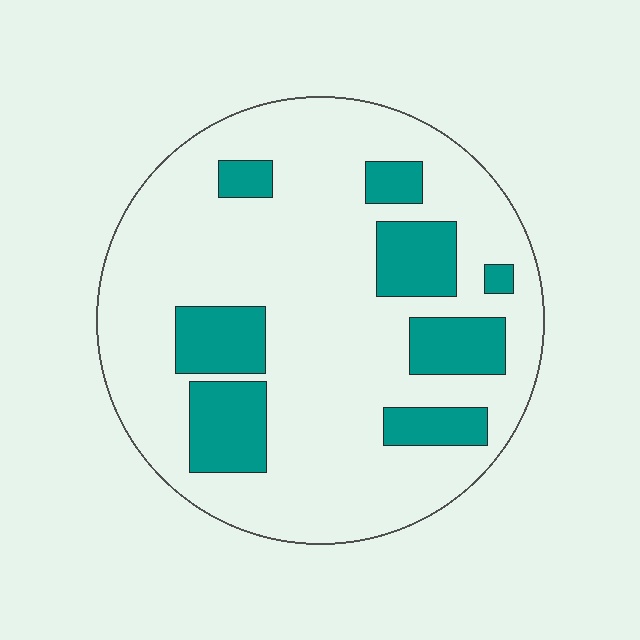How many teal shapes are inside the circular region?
8.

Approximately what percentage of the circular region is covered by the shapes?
Approximately 20%.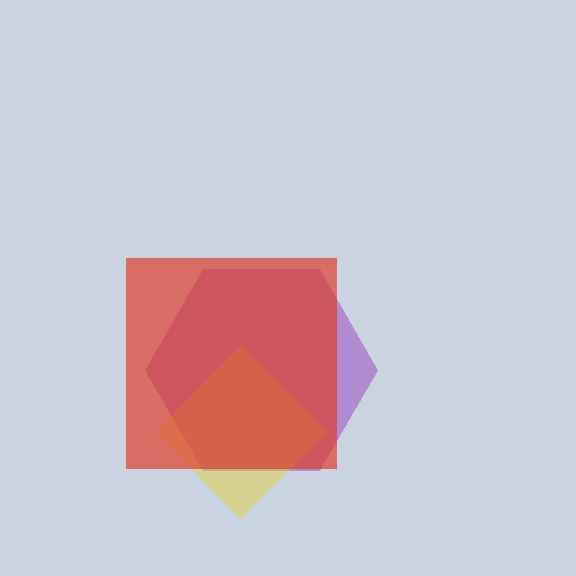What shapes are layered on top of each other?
The layered shapes are: a purple hexagon, a yellow diamond, a red square.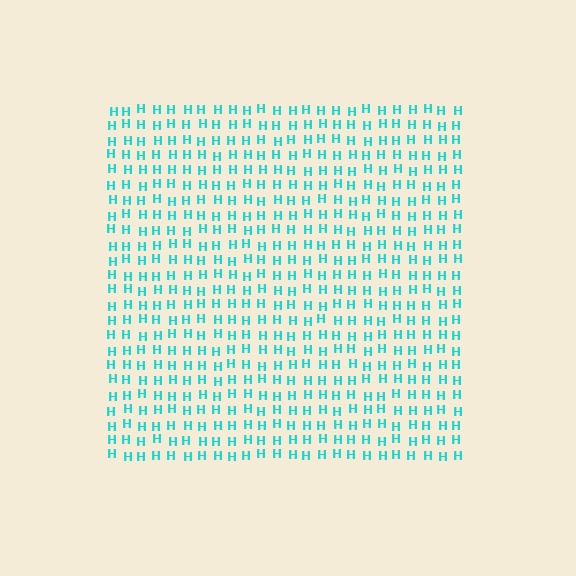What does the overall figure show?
The overall figure shows a square.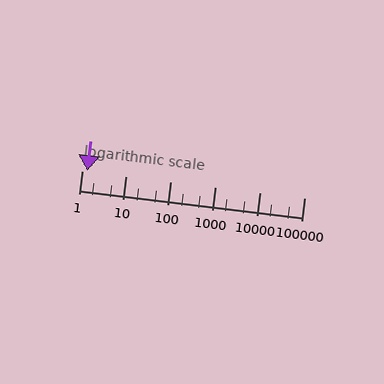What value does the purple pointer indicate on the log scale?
The pointer indicates approximately 1.3.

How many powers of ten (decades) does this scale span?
The scale spans 5 decades, from 1 to 100000.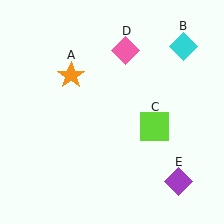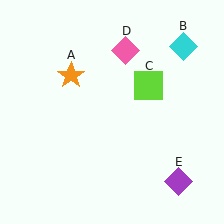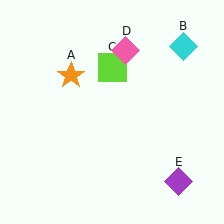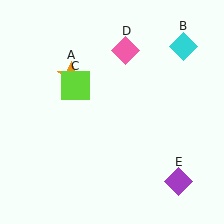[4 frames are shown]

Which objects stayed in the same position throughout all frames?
Orange star (object A) and cyan diamond (object B) and pink diamond (object D) and purple diamond (object E) remained stationary.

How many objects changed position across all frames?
1 object changed position: lime square (object C).